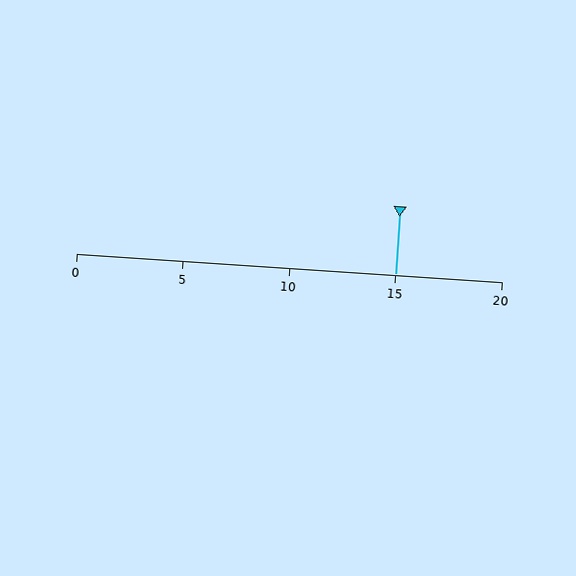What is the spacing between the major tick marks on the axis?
The major ticks are spaced 5 apart.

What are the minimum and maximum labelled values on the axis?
The axis runs from 0 to 20.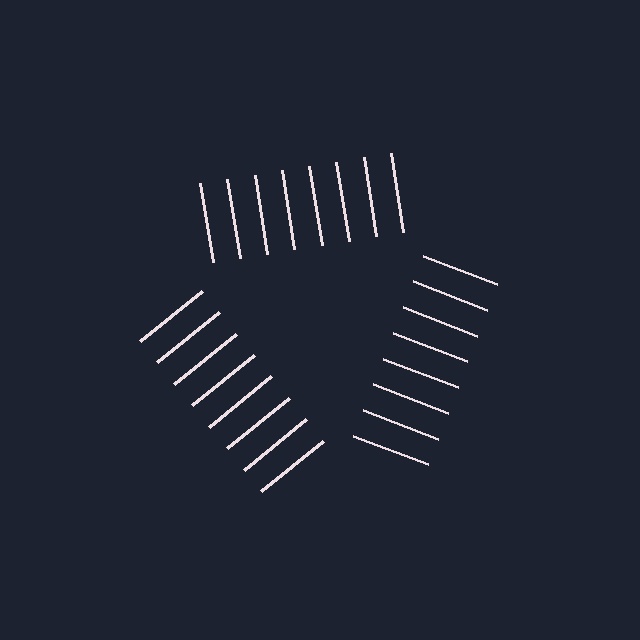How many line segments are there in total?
24 — 8 along each of the 3 edges.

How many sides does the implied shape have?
3 sides — the line-ends trace a triangle.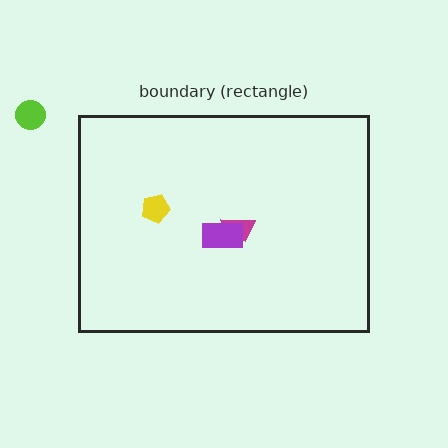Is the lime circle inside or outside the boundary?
Outside.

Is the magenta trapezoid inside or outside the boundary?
Inside.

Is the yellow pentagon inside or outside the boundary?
Inside.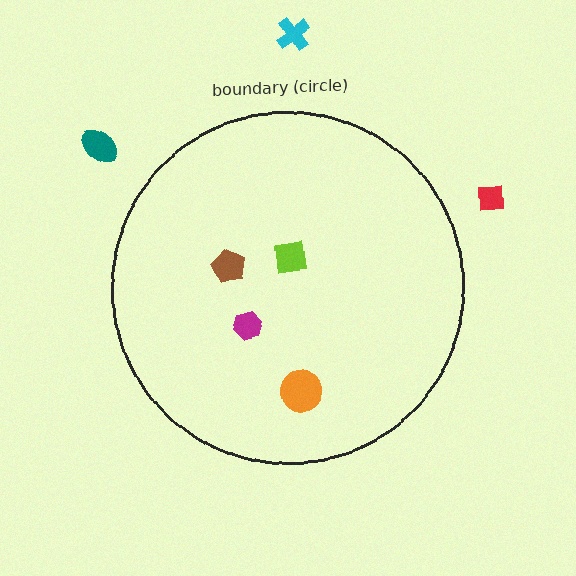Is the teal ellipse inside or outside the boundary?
Outside.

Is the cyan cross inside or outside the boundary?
Outside.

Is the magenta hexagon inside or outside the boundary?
Inside.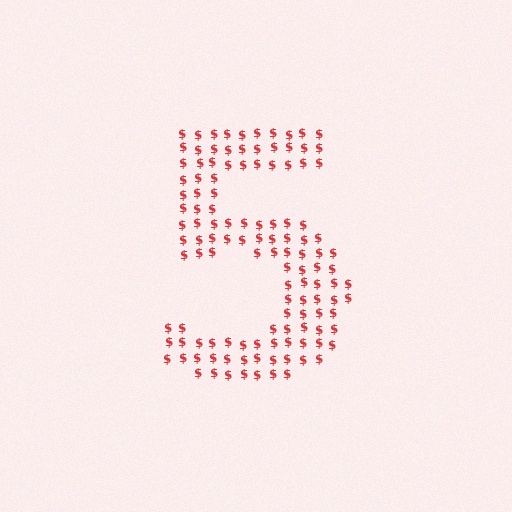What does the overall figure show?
The overall figure shows the digit 5.